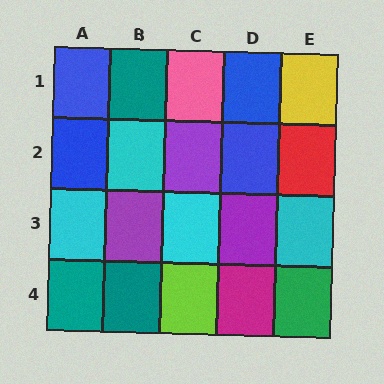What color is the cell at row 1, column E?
Yellow.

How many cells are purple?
3 cells are purple.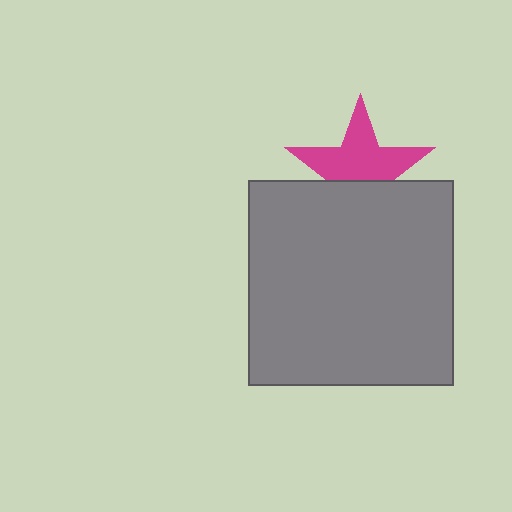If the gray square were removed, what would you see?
You would see the complete magenta star.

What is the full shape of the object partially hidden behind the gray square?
The partially hidden object is a magenta star.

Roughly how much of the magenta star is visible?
About half of it is visible (roughly 61%).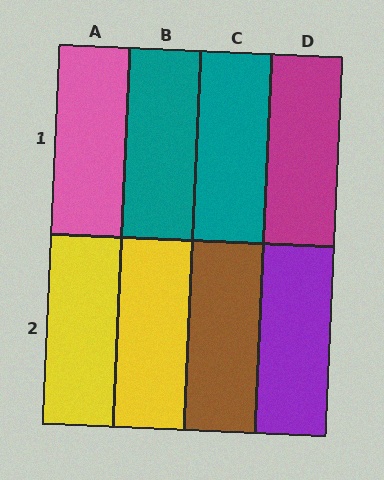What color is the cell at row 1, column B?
Teal.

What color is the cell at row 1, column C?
Teal.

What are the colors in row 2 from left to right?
Yellow, yellow, brown, purple.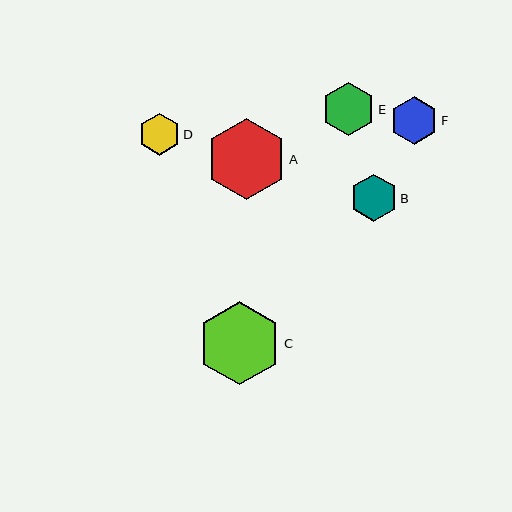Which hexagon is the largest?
Hexagon C is the largest with a size of approximately 83 pixels.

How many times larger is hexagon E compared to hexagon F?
Hexagon E is approximately 1.1 times the size of hexagon F.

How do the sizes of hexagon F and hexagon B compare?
Hexagon F and hexagon B are approximately the same size.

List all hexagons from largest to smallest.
From largest to smallest: C, A, E, F, B, D.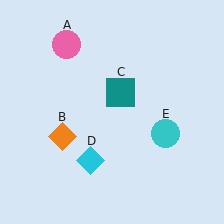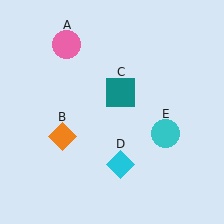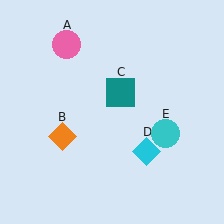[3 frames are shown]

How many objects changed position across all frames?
1 object changed position: cyan diamond (object D).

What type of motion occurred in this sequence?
The cyan diamond (object D) rotated counterclockwise around the center of the scene.